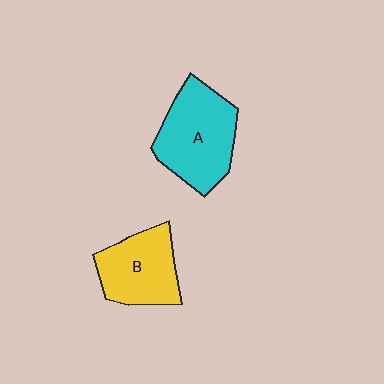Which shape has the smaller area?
Shape B (yellow).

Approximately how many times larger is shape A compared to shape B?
Approximately 1.3 times.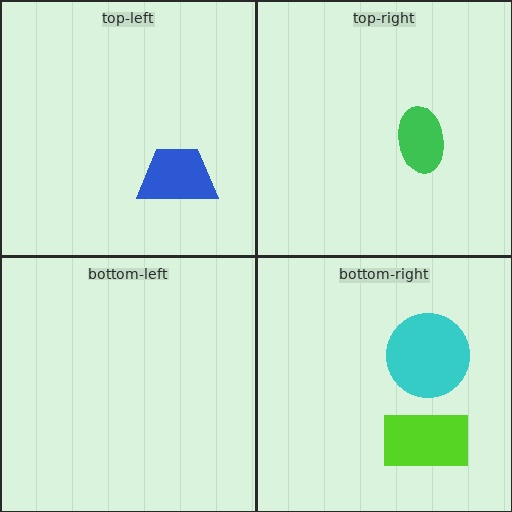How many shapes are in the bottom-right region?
2.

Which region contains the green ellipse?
The top-right region.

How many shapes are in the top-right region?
1.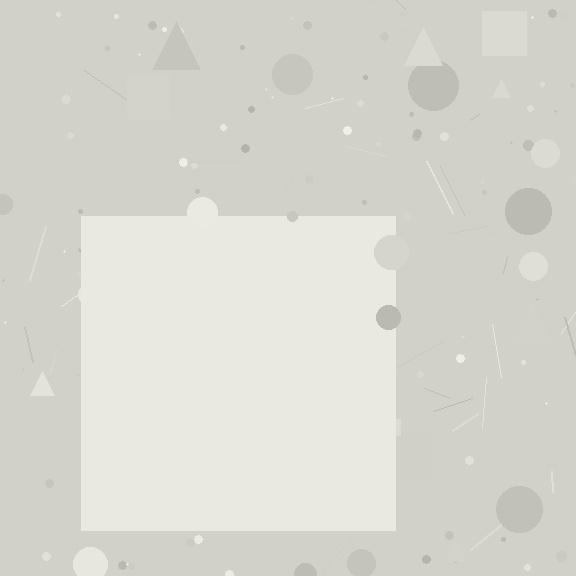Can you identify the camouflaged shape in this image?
The camouflaged shape is a square.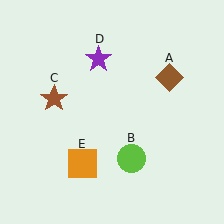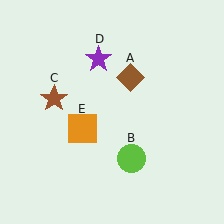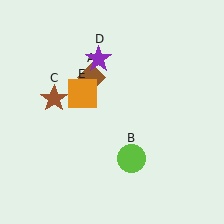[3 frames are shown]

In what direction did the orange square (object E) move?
The orange square (object E) moved up.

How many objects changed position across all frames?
2 objects changed position: brown diamond (object A), orange square (object E).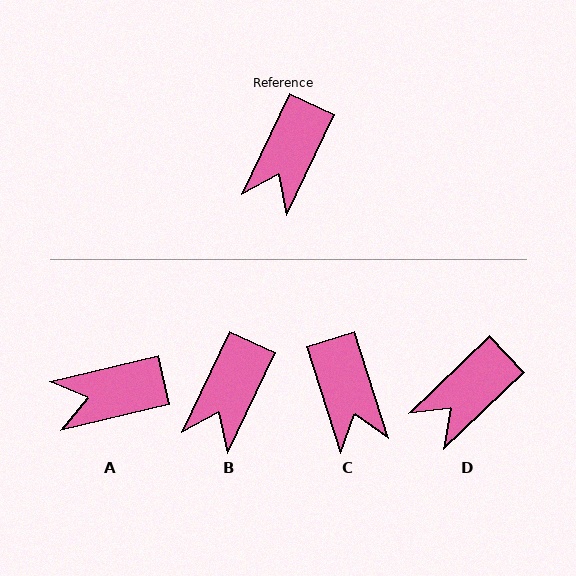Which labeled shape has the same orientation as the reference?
B.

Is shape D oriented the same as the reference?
No, it is off by about 21 degrees.